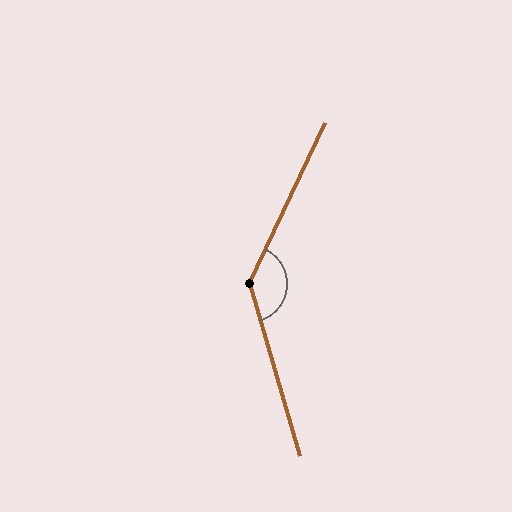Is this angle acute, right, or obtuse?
It is obtuse.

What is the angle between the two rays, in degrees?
Approximately 139 degrees.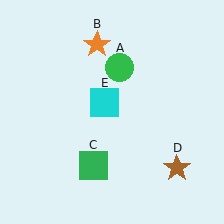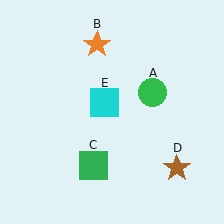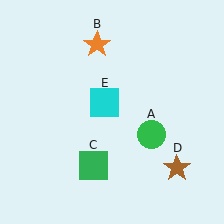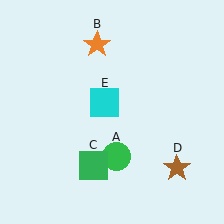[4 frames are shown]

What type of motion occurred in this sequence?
The green circle (object A) rotated clockwise around the center of the scene.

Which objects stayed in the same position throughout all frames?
Orange star (object B) and green square (object C) and brown star (object D) and cyan square (object E) remained stationary.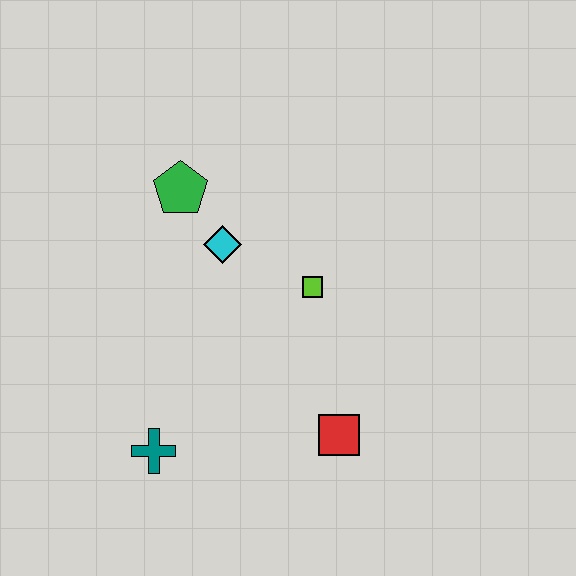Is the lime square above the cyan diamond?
No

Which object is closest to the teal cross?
The red square is closest to the teal cross.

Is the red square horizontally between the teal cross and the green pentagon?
No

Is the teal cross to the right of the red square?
No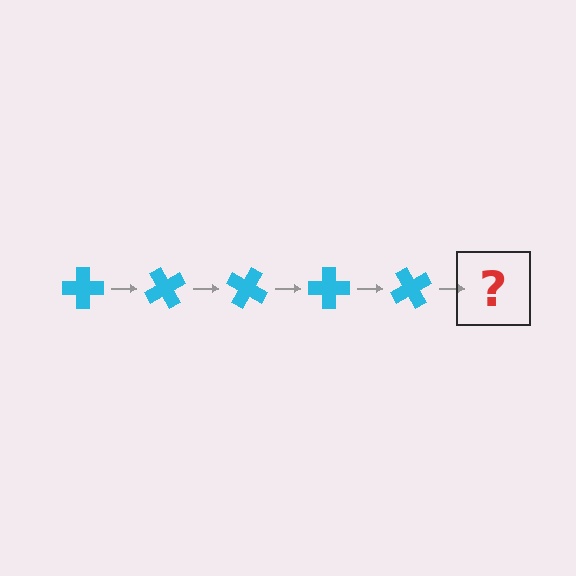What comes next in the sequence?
The next element should be a cyan cross rotated 300 degrees.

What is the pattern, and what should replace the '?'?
The pattern is that the cross rotates 60 degrees each step. The '?' should be a cyan cross rotated 300 degrees.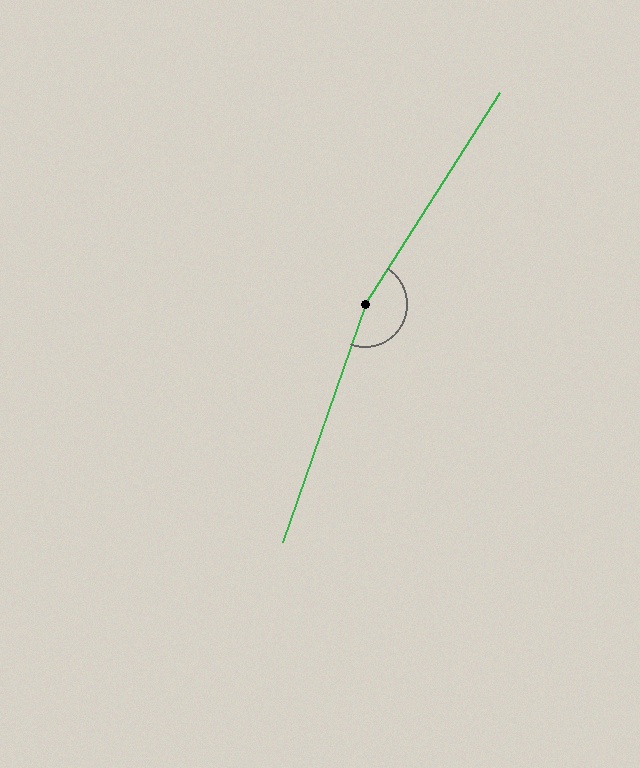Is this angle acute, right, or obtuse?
It is obtuse.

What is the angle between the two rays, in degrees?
Approximately 167 degrees.